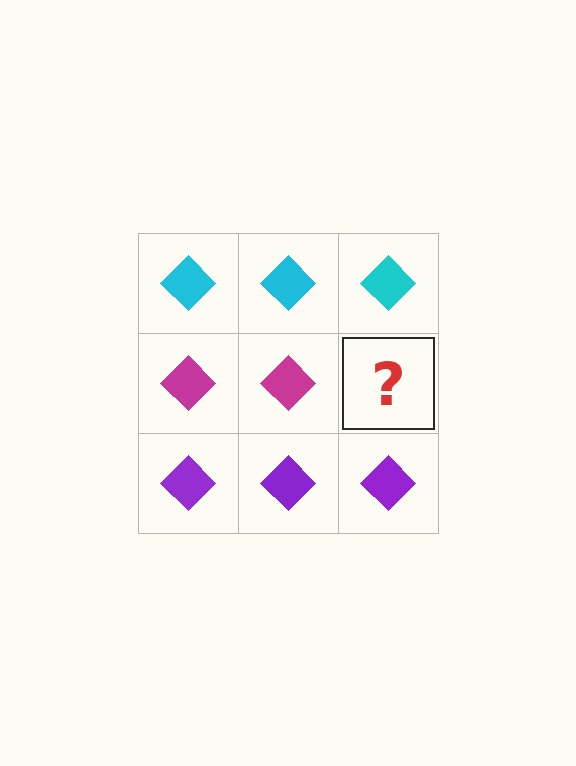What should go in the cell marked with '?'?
The missing cell should contain a magenta diamond.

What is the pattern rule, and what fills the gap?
The rule is that each row has a consistent color. The gap should be filled with a magenta diamond.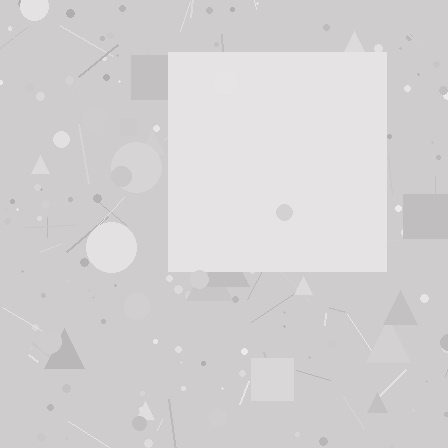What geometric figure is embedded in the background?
A square is embedded in the background.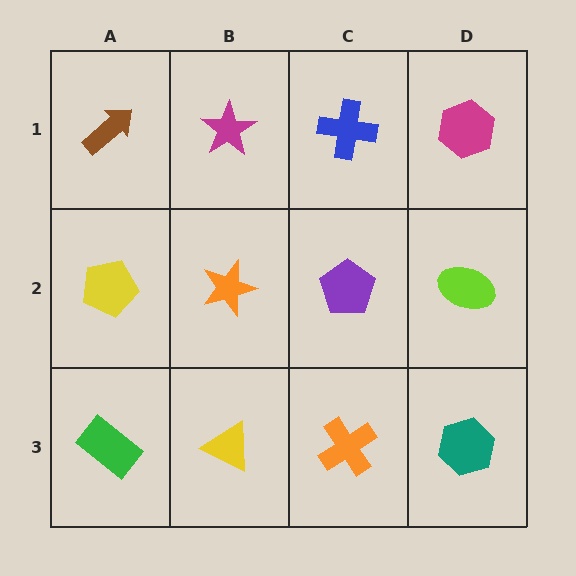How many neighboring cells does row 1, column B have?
3.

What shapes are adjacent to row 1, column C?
A purple pentagon (row 2, column C), a magenta star (row 1, column B), a magenta hexagon (row 1, column D).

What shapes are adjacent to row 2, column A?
A brown arrow (row 1, column A), a green rectangle (row 3, column A), an orange star (row 2, column B).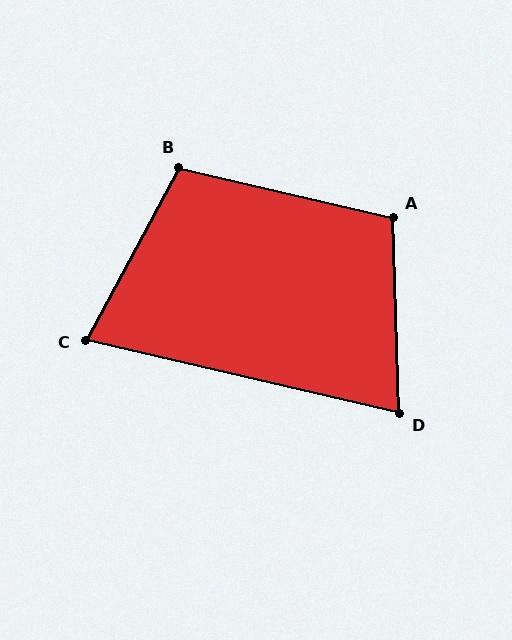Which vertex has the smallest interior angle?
D, at approximately 75 degrees.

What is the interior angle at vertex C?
Approximately 75 degrees (acute).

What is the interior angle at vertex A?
Approximately 105 degrees (obtuse).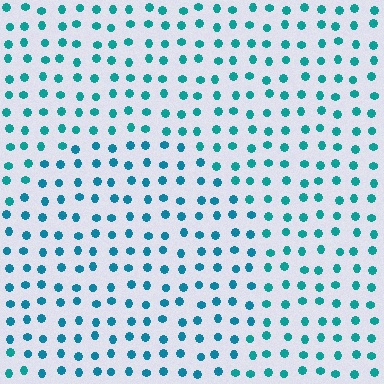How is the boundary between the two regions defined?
The boundary is defined purely by a slight shift in hue (about 16 degrees). Spacing, size, and orientation are identical on both sides.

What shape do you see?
I see a circle.